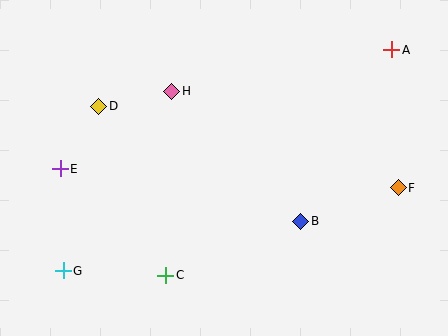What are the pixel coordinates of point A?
Point A is at (392, 50).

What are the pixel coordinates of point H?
Point H is at (172, 91).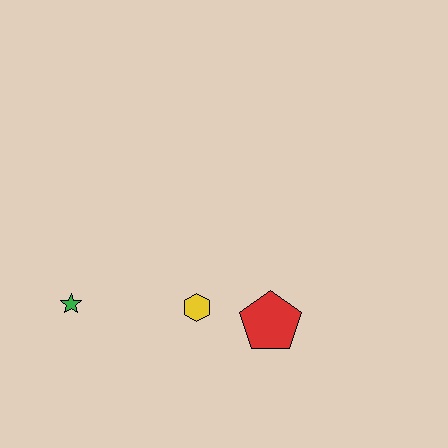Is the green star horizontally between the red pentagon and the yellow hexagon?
No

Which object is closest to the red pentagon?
The yellow hexagon is closest to the red pentagon.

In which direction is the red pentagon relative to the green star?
The red pentagon is to the right of the green star.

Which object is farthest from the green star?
The red pentagon is farthest from the green star.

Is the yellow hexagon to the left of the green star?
No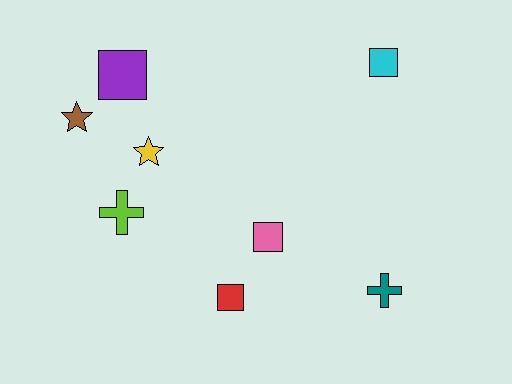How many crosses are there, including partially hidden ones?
There are 2 crosses.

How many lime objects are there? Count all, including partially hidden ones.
There is 1 lime object.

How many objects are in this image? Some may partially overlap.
There are 8 objects.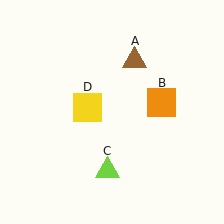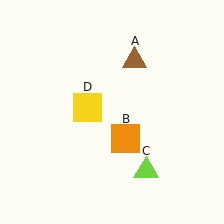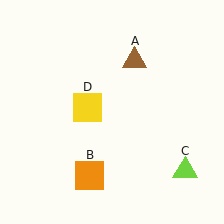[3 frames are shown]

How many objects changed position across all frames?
2 objects changed position: orange square (object B), lime triangle (object C).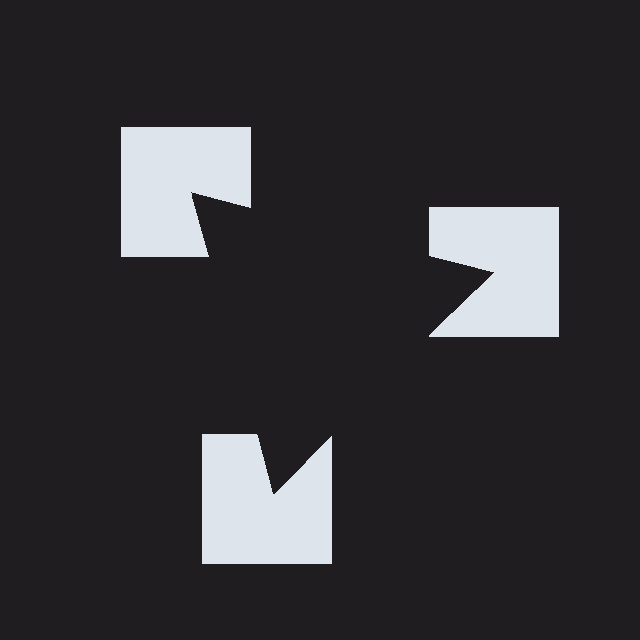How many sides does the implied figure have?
3 sides.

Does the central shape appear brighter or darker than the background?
It typically appears slightly darker than the background, even though no actual brightness change is drawn.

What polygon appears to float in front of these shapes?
An illusory triangle — its edges are inferred from the aligned wedge cuts in the notched squares, not physically drawn.